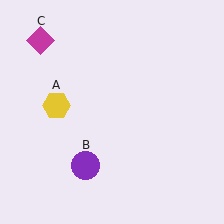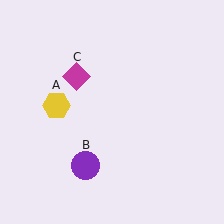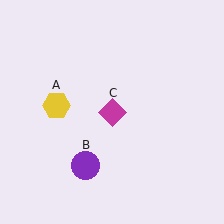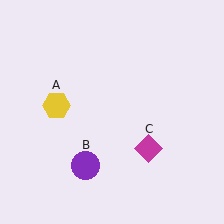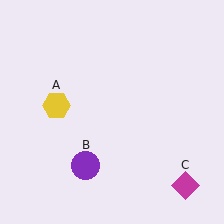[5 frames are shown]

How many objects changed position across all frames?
1 object changed position: magenta diamond (object C).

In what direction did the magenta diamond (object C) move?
The magenta diamond (object C) moved down and to the right.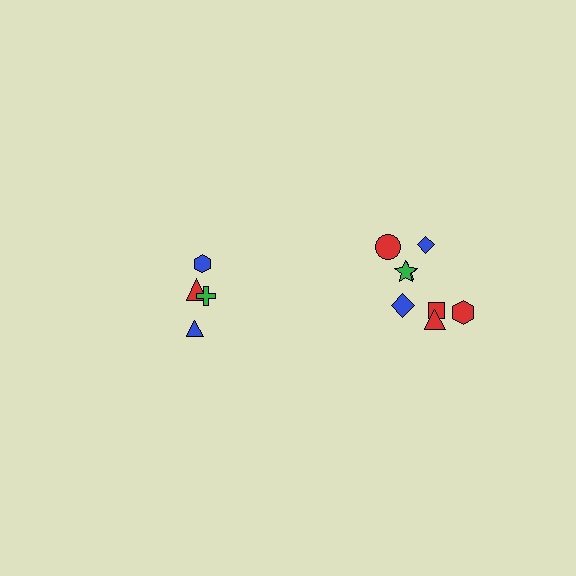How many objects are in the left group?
There are 4 objects.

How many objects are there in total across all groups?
There are 12 objects.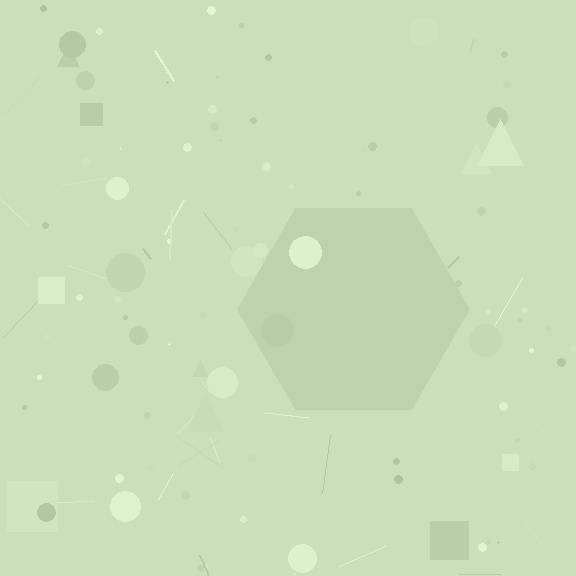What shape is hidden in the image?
A hexagon is hidden in the image.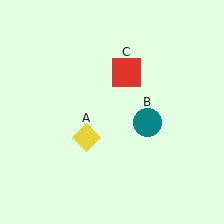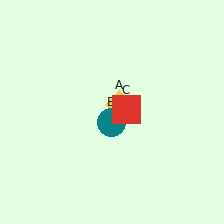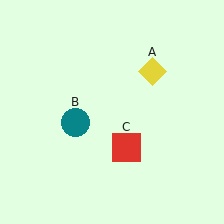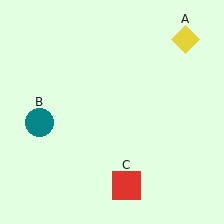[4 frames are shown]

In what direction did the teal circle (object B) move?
The teal circle (object B) moved left.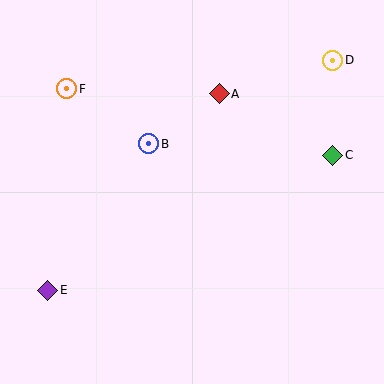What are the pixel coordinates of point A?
Point A is at (219, 94).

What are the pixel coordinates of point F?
Point F is at (67, 89).